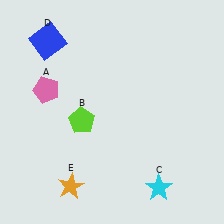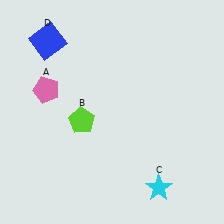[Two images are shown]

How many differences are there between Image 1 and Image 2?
There is 1 difference between the two images.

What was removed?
The orange star (E) was removed in Image 2.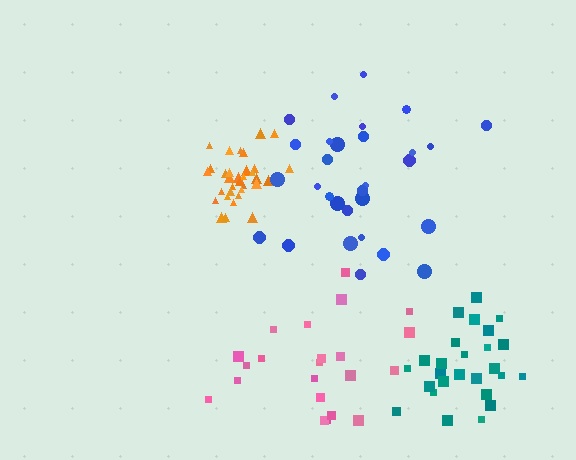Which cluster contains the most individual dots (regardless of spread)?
Orange (33).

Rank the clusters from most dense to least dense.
orange, teal, blue, pink.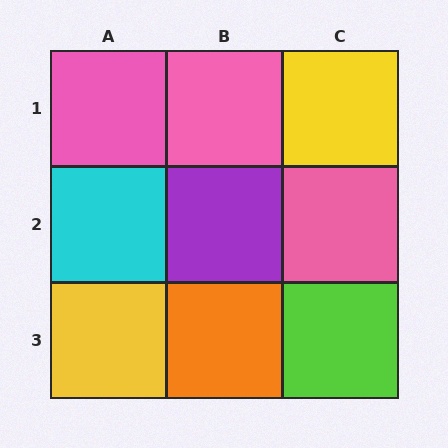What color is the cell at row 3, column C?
Lime.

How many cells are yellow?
2 cells are yellow.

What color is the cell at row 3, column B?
Orange.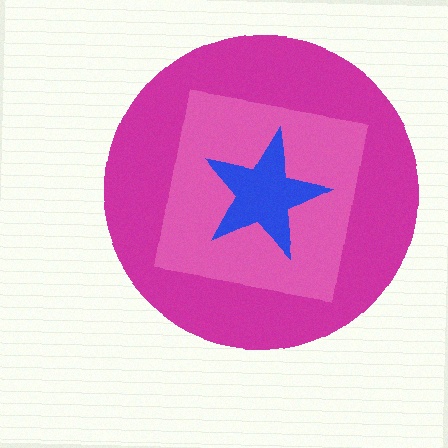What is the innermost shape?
The blue star.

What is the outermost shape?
The magenta circle.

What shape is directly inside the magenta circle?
The pink square.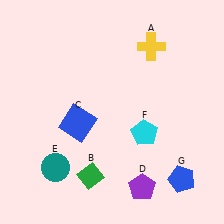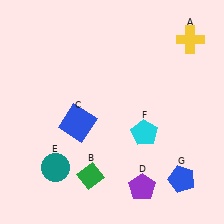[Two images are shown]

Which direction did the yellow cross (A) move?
The yellow cross (A) moved right.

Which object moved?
The yellow cross (A) moved right.